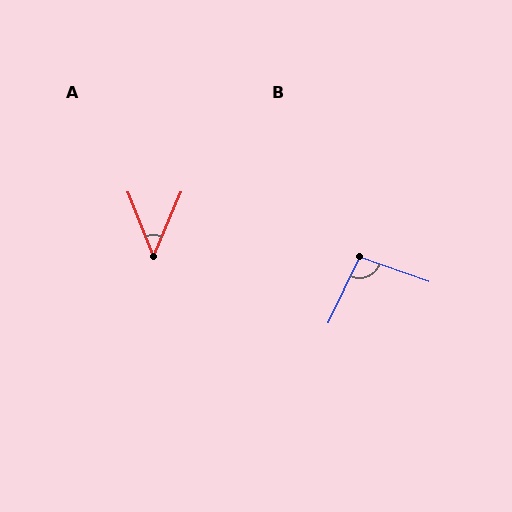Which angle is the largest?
B, at approximately 96 degrees.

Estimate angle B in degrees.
Approximately 96 degrees.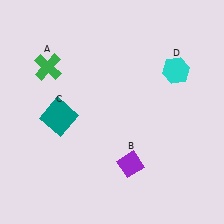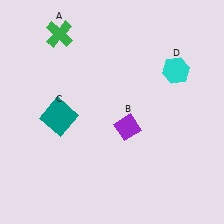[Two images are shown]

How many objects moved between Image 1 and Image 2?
2 objects moved between the two images.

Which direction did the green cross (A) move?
The green cross (A) moved up.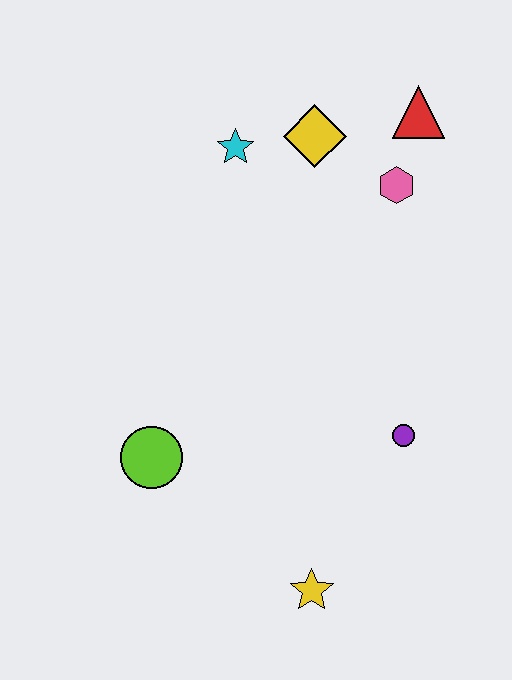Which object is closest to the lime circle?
The yellow star is closest to the lime circle.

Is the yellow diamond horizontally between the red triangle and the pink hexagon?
No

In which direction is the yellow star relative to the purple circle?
The yellow star is below the purple circle.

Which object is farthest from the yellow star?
The red triangle is farthest from the yellow star.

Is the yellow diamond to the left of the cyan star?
No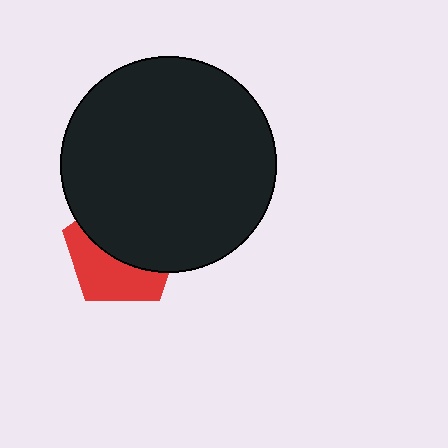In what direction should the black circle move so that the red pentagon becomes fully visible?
The black circle should move up. That is the shortest direction to clear the overlap and leave the red pentagon fully visible.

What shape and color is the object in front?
The object in front is a black circle.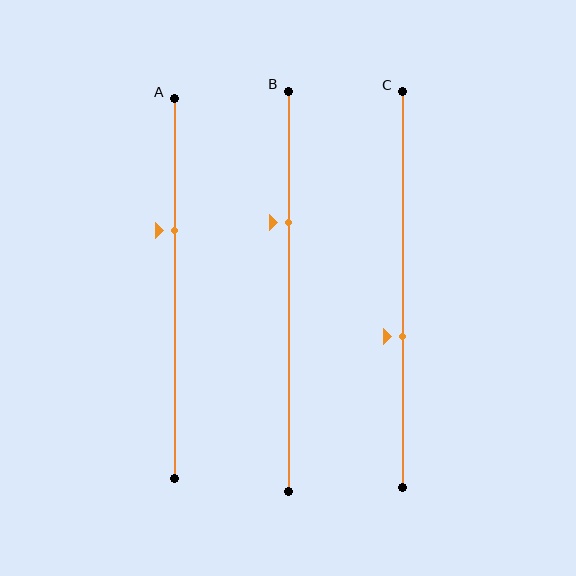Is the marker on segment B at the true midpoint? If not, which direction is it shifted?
No, the marker on segment B is shifted upward by about 17% of the segment length.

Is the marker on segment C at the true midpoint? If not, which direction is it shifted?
No, the marker on segment C is shifted downward by about 12% of the segment length.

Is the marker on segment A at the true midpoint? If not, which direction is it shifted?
No, the marker on segment A is shifted upward by about 15% of the segment length.